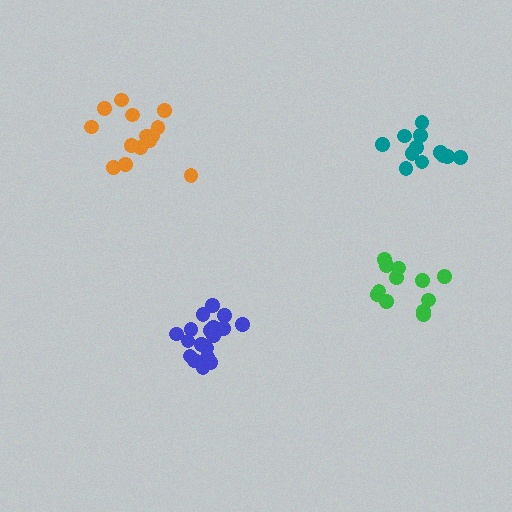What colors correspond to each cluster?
The clusters are colored: green, teal, blue, orange.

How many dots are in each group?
Group 1: 12 dots, Group 2: 12 dots, Group 3: 18 dots, Group 4: 14 dots (56 total).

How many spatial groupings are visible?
There are 4 spatial groupings.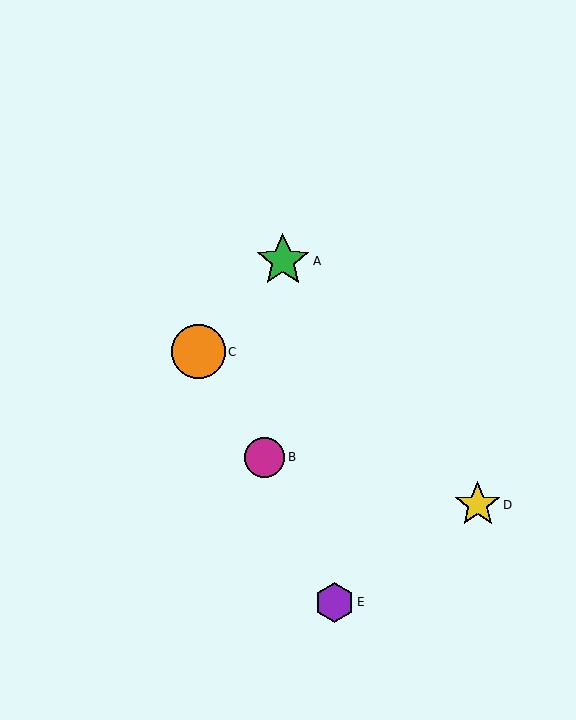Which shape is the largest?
The orange circle (labeled C) is the largest.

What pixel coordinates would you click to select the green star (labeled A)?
Click at (283, 261) to select the green star A.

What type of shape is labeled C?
Shape C is an orange circle.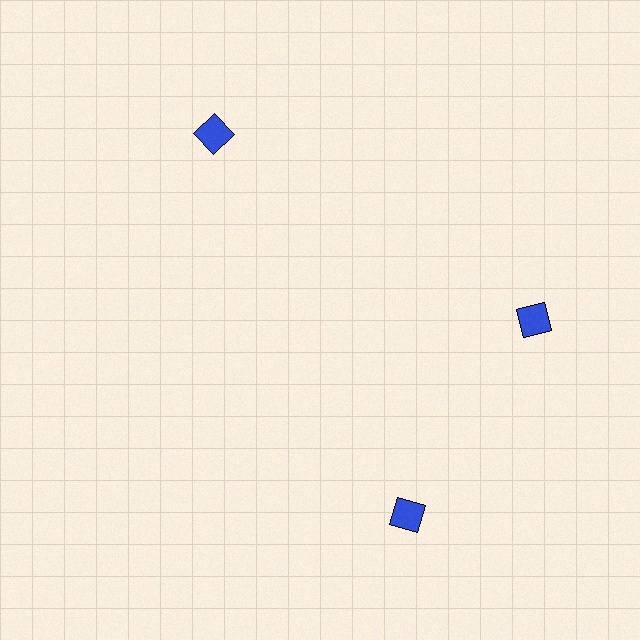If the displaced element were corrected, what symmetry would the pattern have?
It would have 3-fold rotational symmetry — the pattern would map onto itself every 120 degrees.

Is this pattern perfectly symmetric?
No. The 3 blue diamonds are arranged in a ring, but one element near the 7 o'clock position is rotated out of alignment along the ring, breaking the 3-fold rotational symmetry.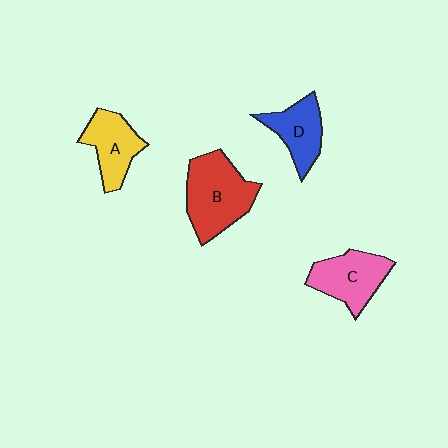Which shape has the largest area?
Shape B (red).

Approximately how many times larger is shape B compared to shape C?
Approximately 1.3 times.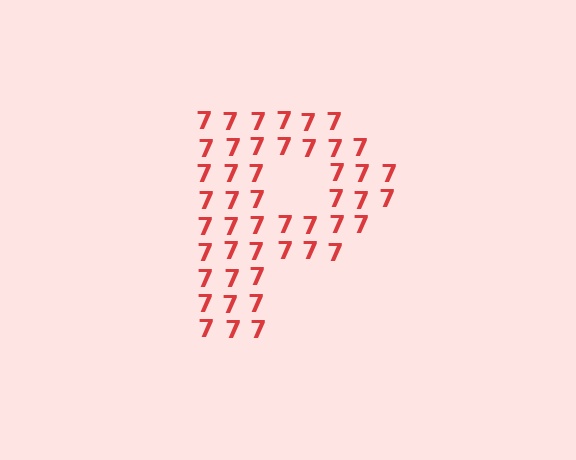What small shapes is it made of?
It is made of small digit 7's.